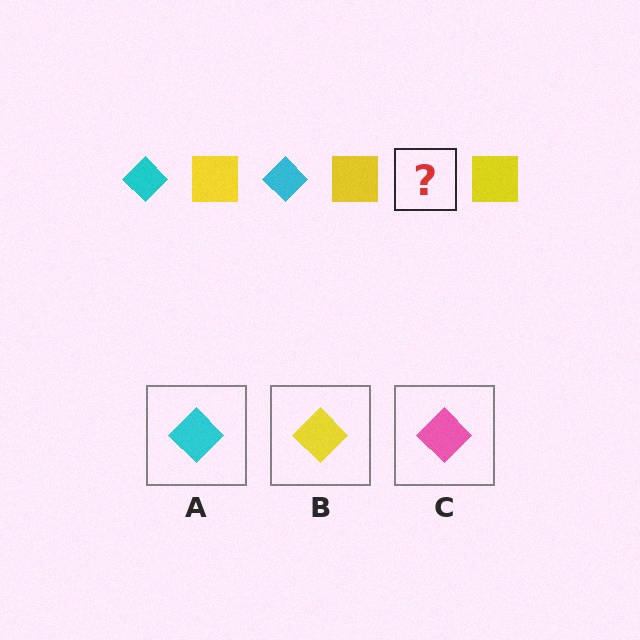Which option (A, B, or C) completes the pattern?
A.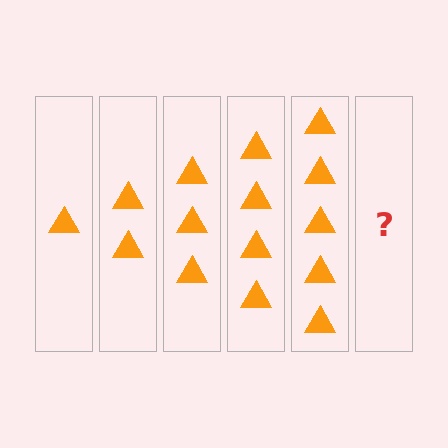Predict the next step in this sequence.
The next step is 6 triangles.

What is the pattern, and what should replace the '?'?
The pattern is that each step adds one more triangle. The '?' should be 6 triangles.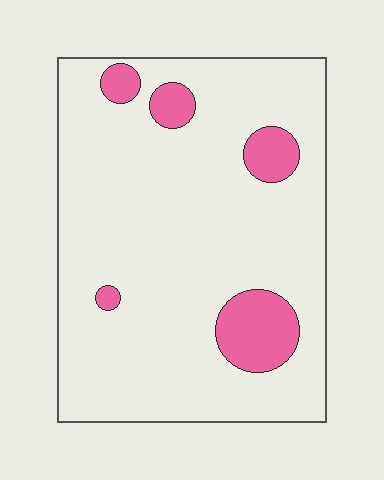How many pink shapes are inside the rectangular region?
5.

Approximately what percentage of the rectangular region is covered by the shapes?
Approximately 10%.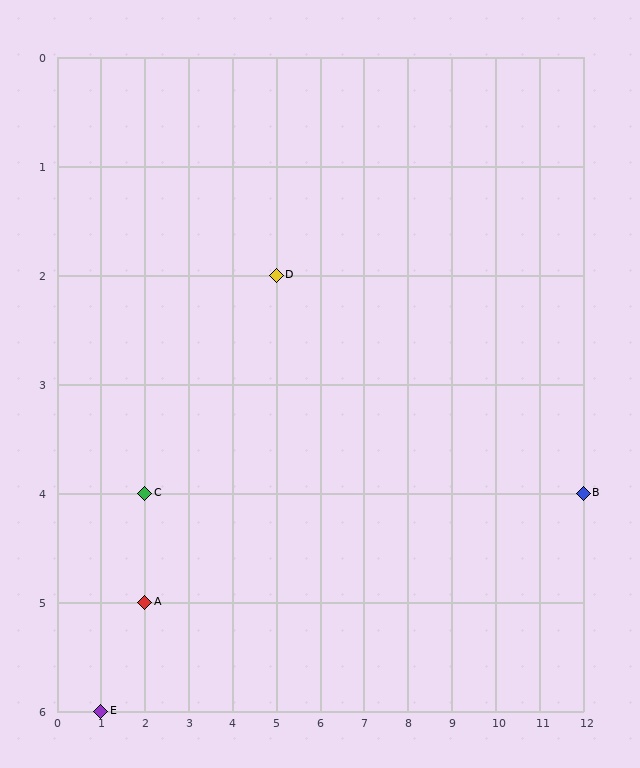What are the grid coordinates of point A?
Point A is at grid coordinates (2, 5).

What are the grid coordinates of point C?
Point C is at grid coordinates (2, 4).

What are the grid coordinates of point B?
Point B is at grid coordinates (12, 4).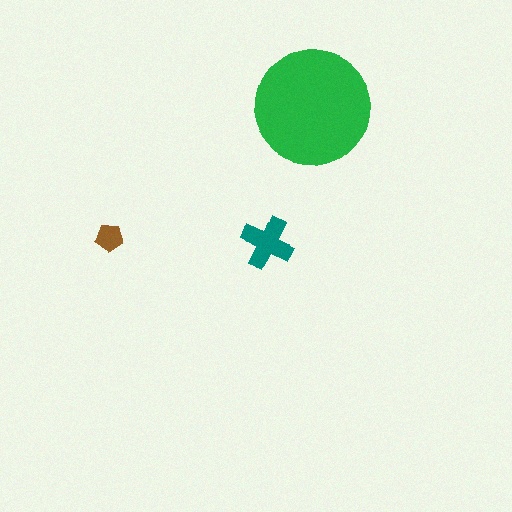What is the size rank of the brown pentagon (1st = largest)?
3rd.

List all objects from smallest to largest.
The brown pentagon, the teal cross, the green circle.